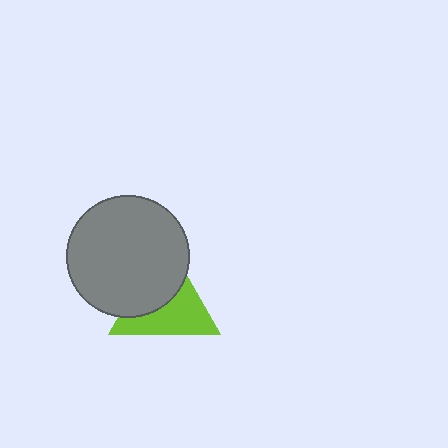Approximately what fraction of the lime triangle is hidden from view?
Roughly 47% of the lime triangle is hidden behind the gray circle.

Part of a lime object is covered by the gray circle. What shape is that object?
It is a triangle.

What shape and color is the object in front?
The object in front is a gray circle.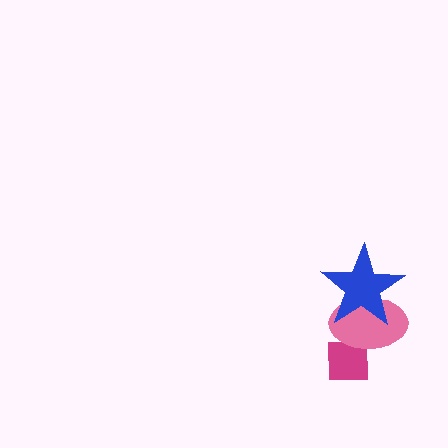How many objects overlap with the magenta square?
1 object overlaps with the magenta square.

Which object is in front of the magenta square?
The pink ellipse is in front of the magenta square.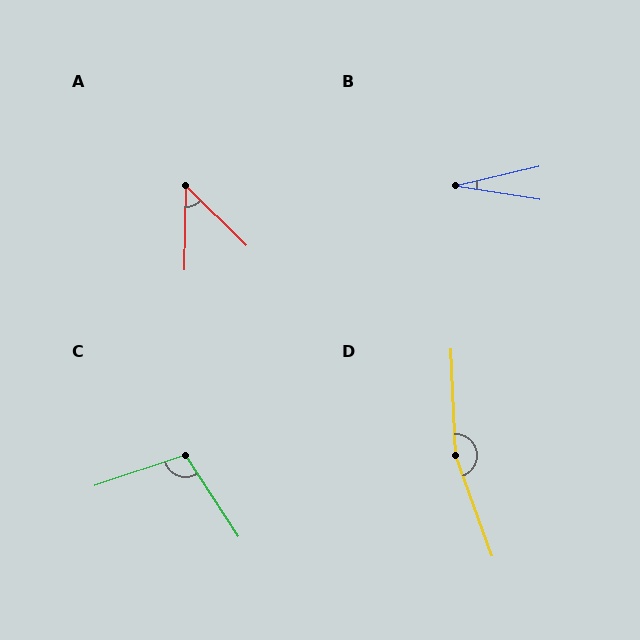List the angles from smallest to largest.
B (22°), A (47°), C (104°), D (162°).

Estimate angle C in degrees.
Approximately 104 degrees.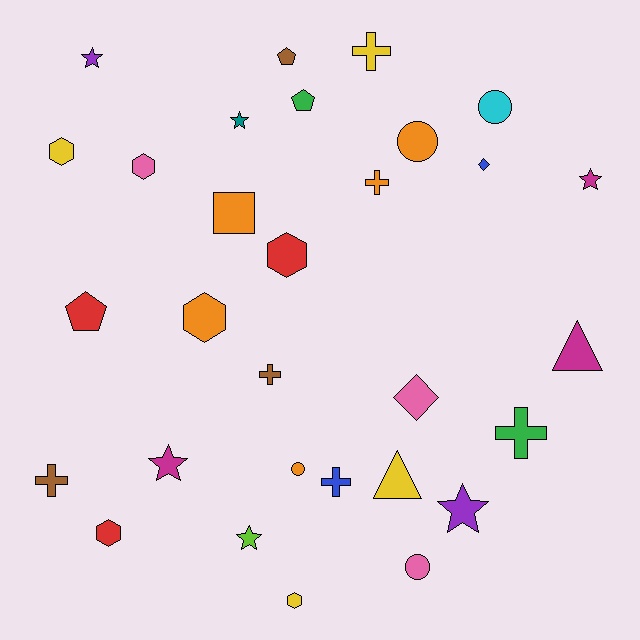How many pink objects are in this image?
There are 3 pink objects.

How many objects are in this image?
There are 30 objects.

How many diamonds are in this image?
There are 2 diamonds.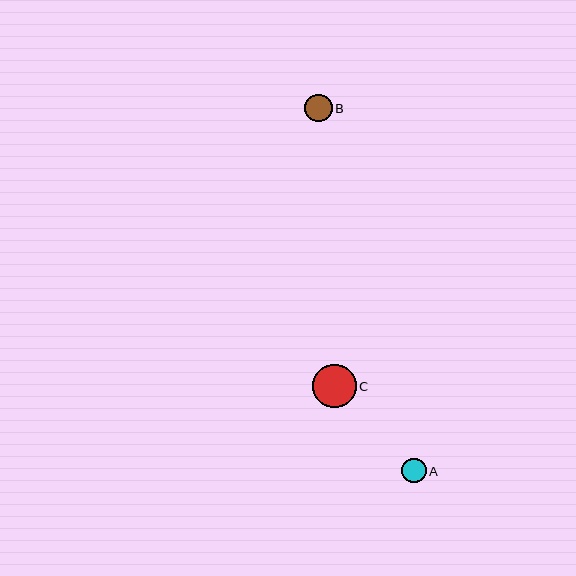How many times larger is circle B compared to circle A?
Circle B is approximately 1.1 times the size of circle A.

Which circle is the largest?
Circle C is the largest with a size of approximately 44 pixels.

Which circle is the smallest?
Circle A is the smallest with a size of approximately 25 pixels.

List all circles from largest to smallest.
From largest to smallest: C, B, A.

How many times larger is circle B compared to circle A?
Circle B is approximately 1.1 times the size of circle A.